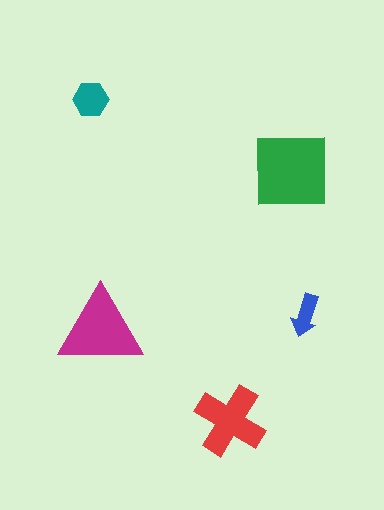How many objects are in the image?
There are 5 objects in the image.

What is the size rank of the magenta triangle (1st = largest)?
2nd.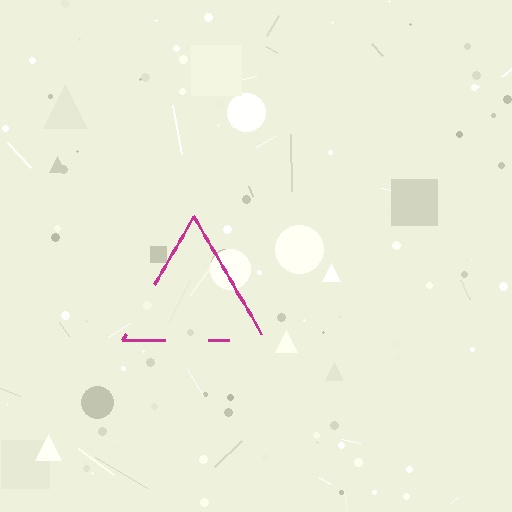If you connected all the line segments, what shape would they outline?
They would outline a triangle.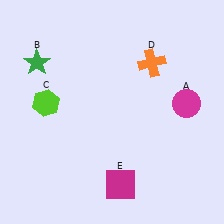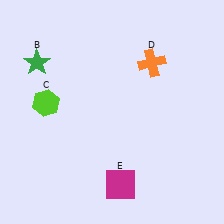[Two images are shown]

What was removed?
The magenta circle (A) was removed in Image 2.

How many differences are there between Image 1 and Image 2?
There is 1 difference between the two images.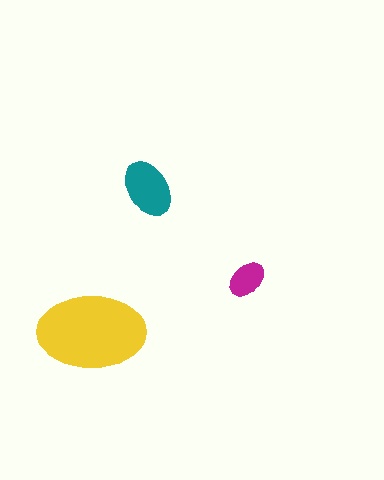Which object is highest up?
The teal ellipse is topmost.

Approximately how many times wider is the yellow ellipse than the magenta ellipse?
About 3 times wider.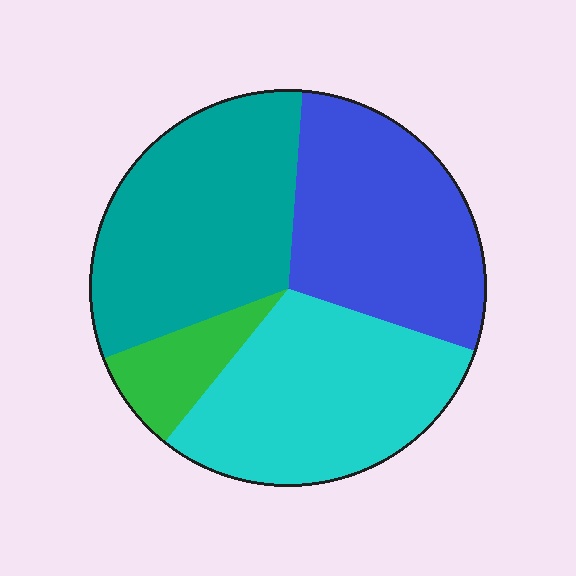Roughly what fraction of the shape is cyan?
Cyan covers about 30% of the shape.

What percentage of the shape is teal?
Teal covers 32% of the shape.